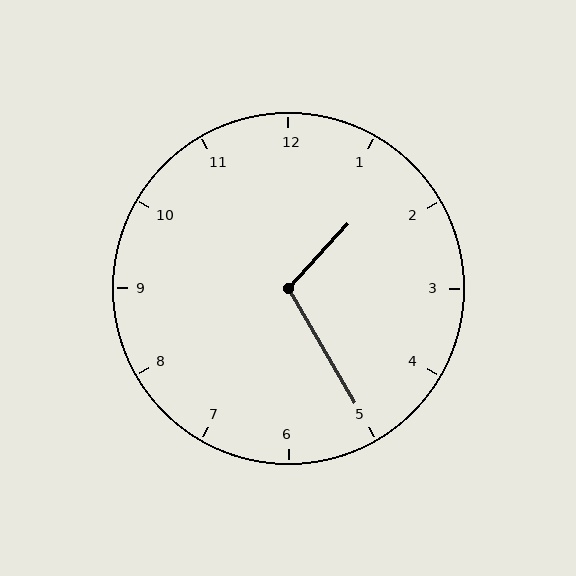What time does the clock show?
1:25.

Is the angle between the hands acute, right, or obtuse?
It is obtuse.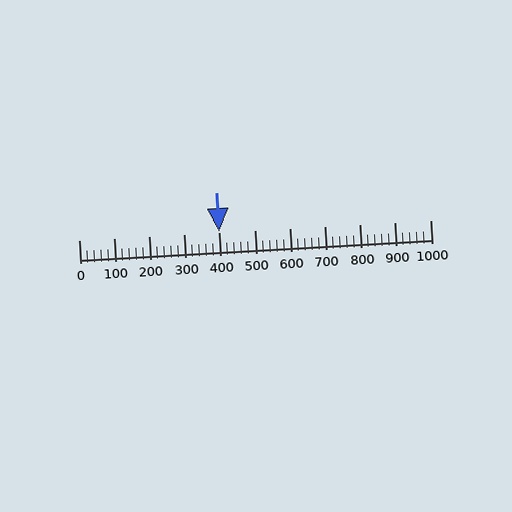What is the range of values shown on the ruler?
The ruler shows values from 0 to 1000.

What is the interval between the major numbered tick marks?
The major tick marks are spaced 100 units apart.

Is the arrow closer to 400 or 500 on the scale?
The arrow is closer to 400.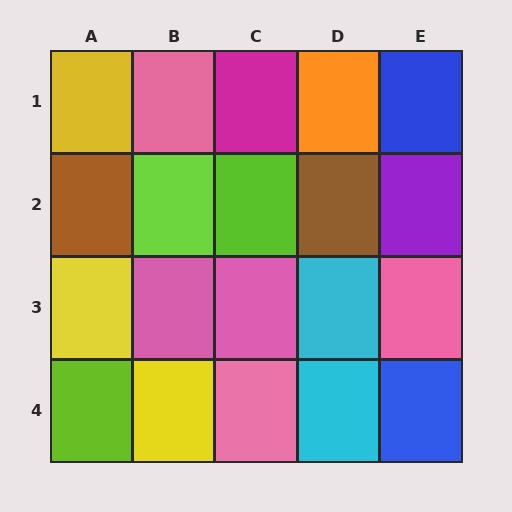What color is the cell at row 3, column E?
Pink.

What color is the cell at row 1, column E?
Blue.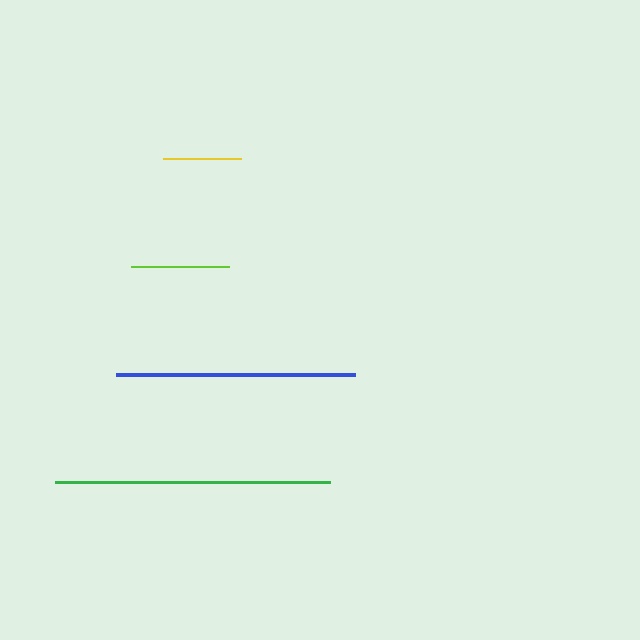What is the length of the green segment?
The green segment is approximately 275 pixels long.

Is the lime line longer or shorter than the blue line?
The blue line is longer than the lime line.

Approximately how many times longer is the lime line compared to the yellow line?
The lime line is approximately 1.3 times the length of the yellow line.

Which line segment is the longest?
The green line is the longest at approximately 275 pixels.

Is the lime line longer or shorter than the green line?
The green line is longer than the lime line.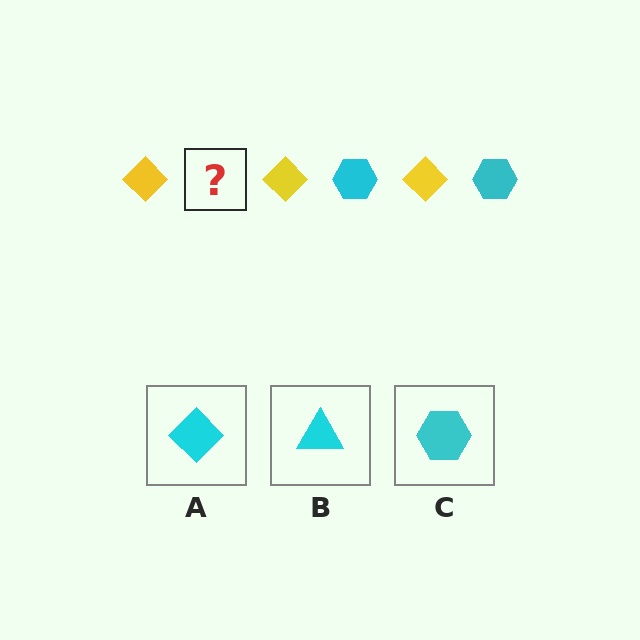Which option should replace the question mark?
Option C.